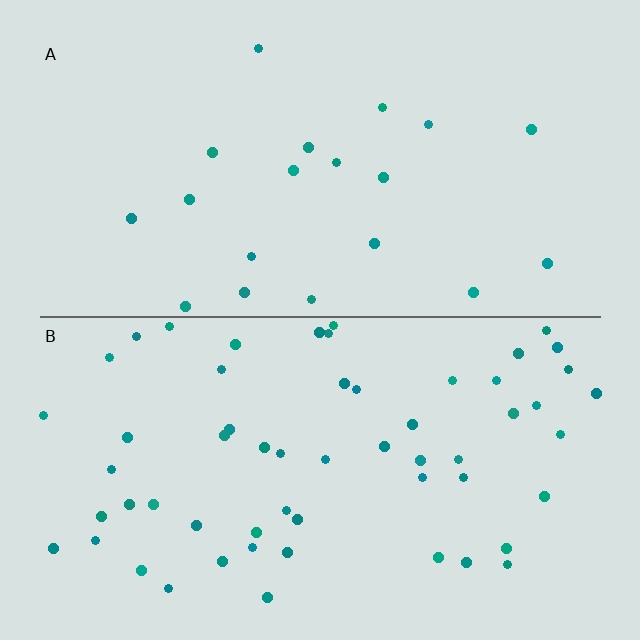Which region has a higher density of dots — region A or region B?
B (the bottom).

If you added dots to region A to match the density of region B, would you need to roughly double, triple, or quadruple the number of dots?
Approximately triple.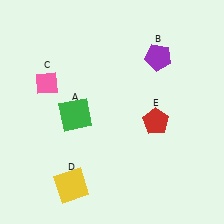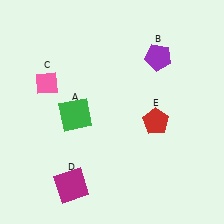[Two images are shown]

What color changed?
The square (D) changed from yellow in Image 1 to magenta in Image 2.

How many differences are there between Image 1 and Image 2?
There is 1 difference between the two images.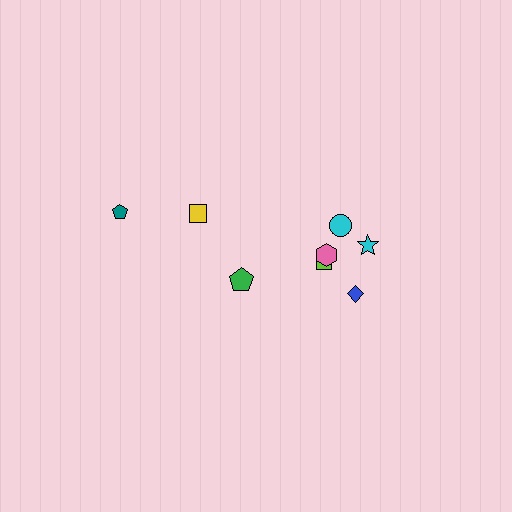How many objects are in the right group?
There are 5 objects.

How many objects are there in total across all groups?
There are 8 objects.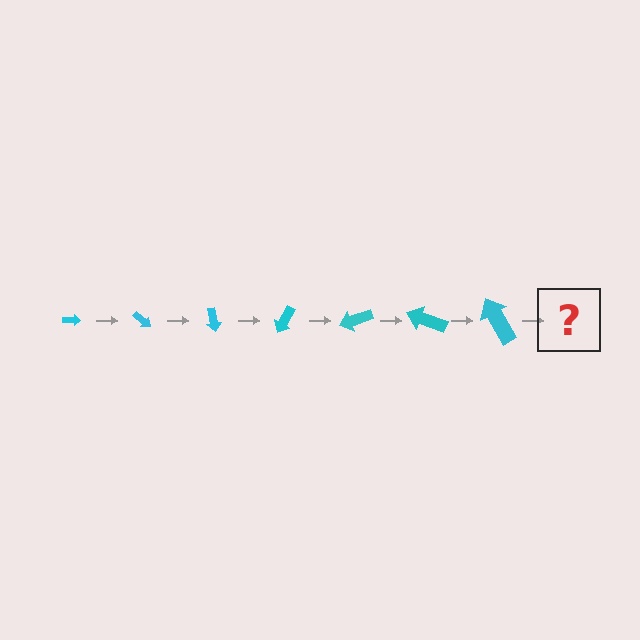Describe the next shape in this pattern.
It should be an arrow, larger than the previous one and rotated 280 degrees from the start.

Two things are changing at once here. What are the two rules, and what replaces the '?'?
The two rules are that the arrow grows larger each step and it rotates 40 degrees each step. The '?' should be an arrow, larger than the previous one and rotated 280 degrees from the start.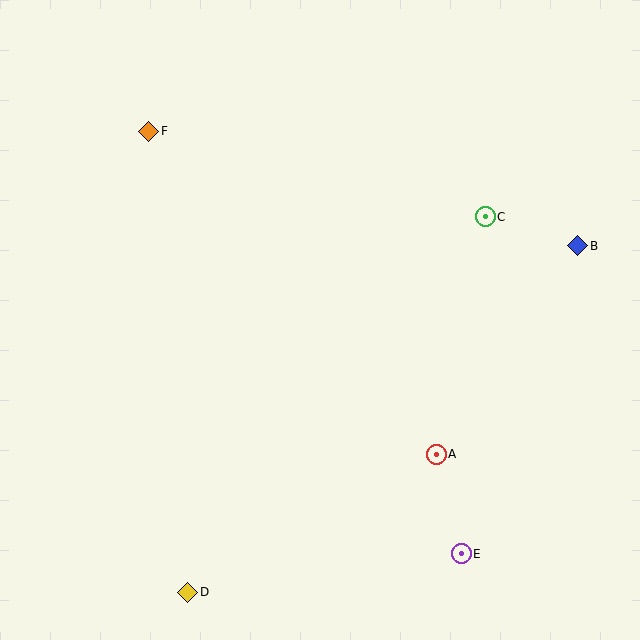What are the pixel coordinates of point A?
Point A is at (436, 454).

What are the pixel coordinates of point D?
Point D is at (188, 592).